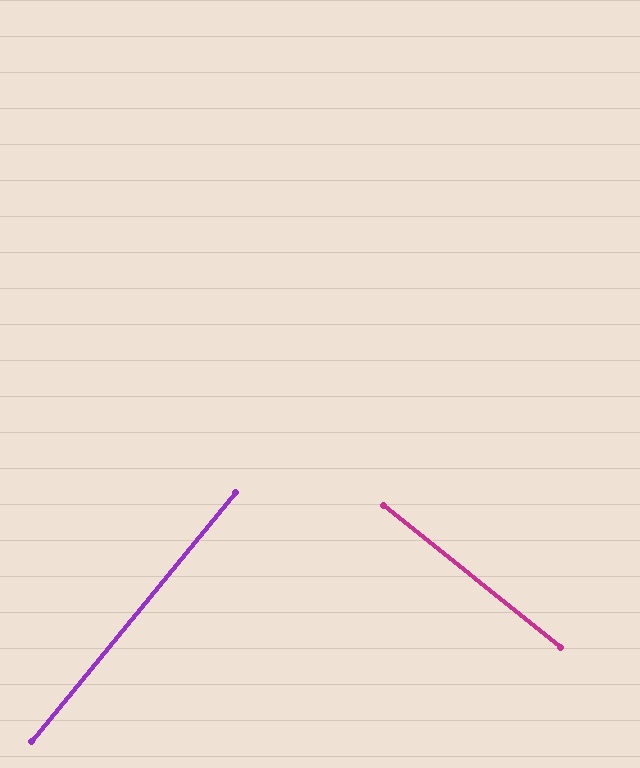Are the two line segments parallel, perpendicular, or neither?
Perpendicular — they meet at approximately 89°.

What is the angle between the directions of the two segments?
Approximately 89 degrees.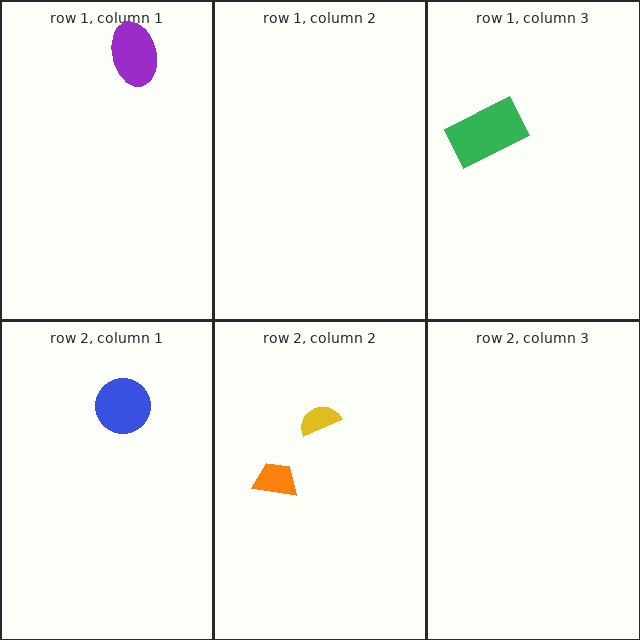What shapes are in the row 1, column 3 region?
The green rectangle.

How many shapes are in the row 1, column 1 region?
1.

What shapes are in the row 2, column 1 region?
The blue circle.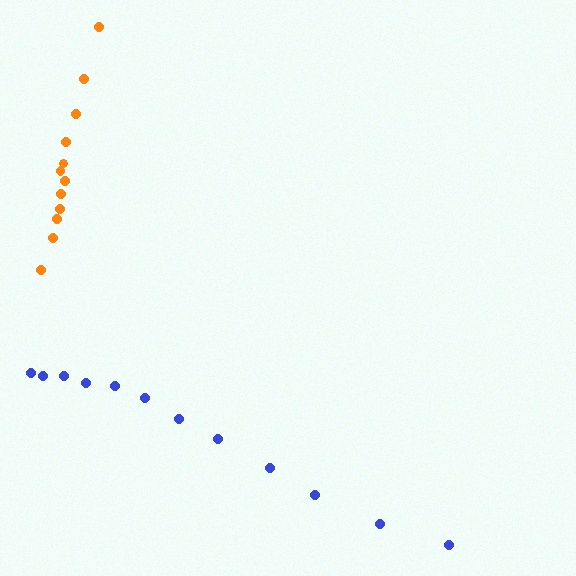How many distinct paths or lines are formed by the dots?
There are 2 distinct paths.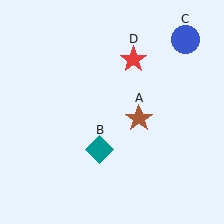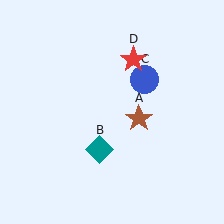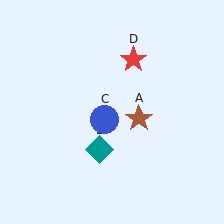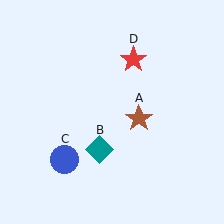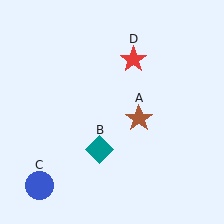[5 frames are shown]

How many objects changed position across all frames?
1 object changed position: blue circle (object C).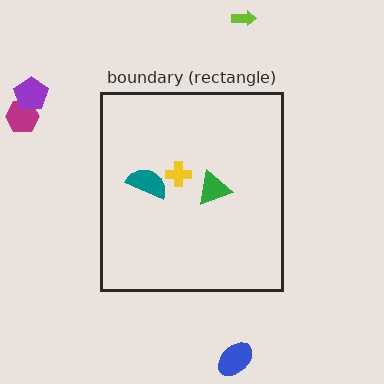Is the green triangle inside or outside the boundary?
Inside.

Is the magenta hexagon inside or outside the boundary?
Outside.